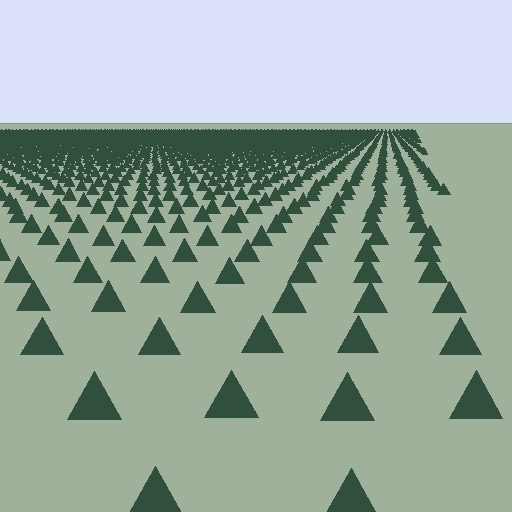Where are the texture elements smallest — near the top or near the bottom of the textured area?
Near the top.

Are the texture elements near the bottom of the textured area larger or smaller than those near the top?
Larger. Near the bottom, elements are closer to the viewer and appear at a bigger on-screen size.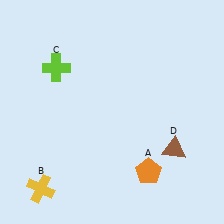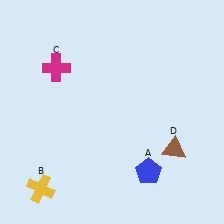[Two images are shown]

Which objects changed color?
A changed from orange to blue. C changed from lime to magenta.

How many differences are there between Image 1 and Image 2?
There are 2 differences between the two images.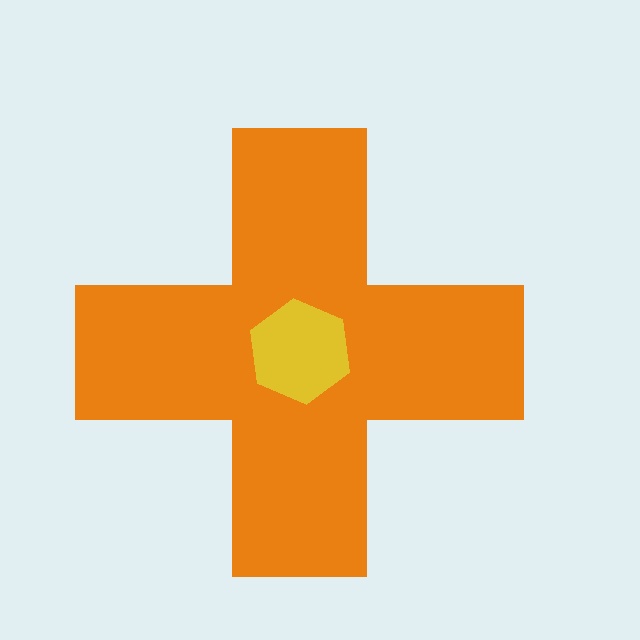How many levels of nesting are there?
2.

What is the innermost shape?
The yellow hexagon.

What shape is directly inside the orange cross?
The yellow hexagon.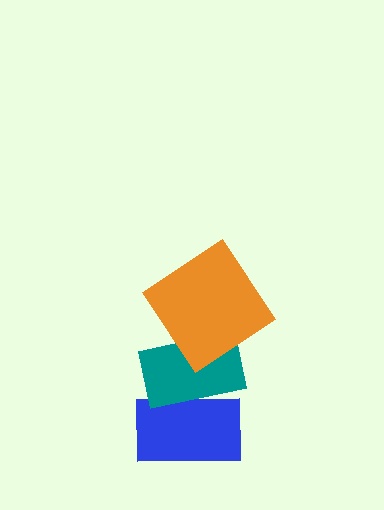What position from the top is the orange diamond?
The orange diamond is 1st from the top.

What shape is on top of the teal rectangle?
The orange diamond is on top of the teal rectangle.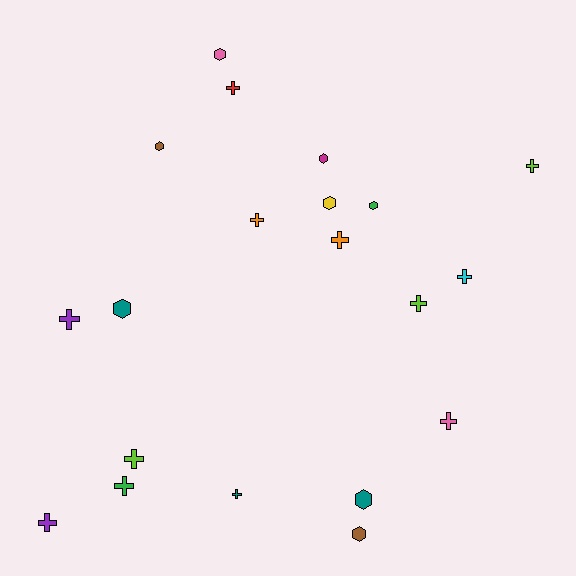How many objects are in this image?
There are 20 objects.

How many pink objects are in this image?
There are 2 pink objects.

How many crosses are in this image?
There are 12 crosses.